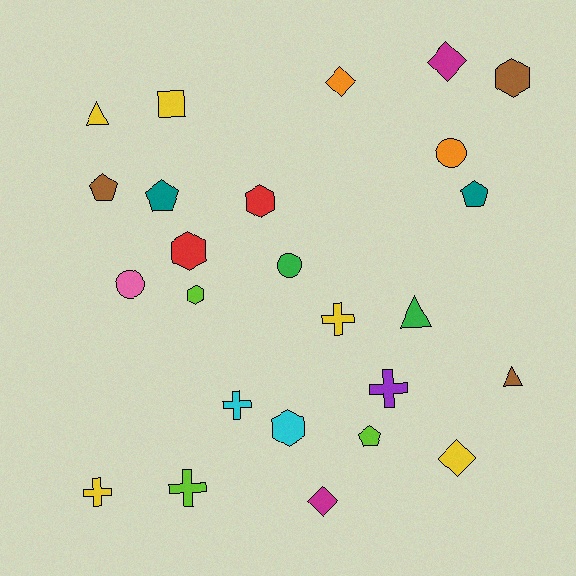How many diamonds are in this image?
There are 4 diamonds.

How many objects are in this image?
There are 25 objects.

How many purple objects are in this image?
There is 1 purple object.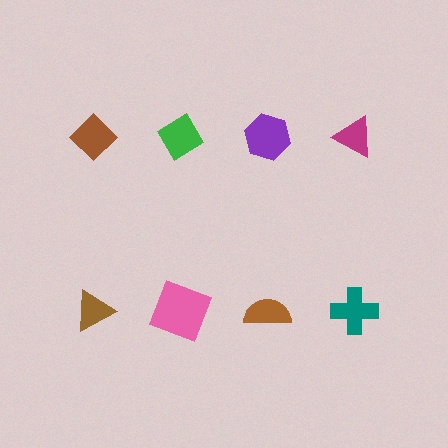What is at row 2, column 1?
A brown triangle.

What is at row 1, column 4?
A magenta triangle.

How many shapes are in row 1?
4 shapes.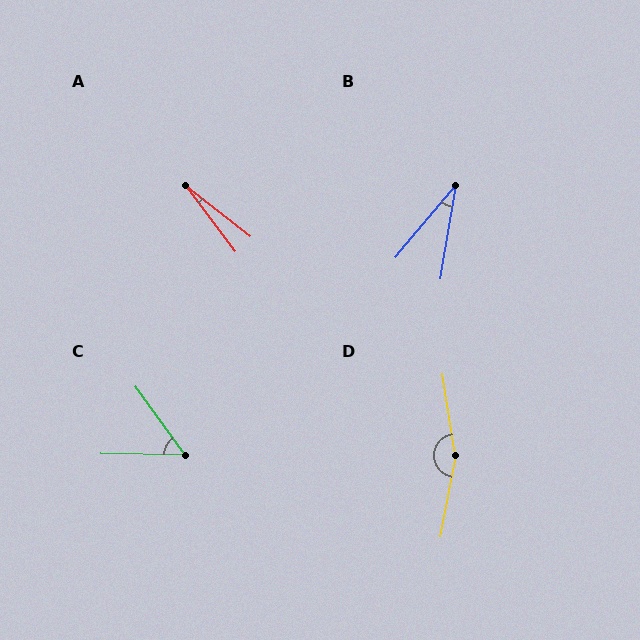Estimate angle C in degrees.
Approximately 53 degrees.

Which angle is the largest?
D, at approximately 161 degrees.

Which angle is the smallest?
A, at approximately 15 degrees.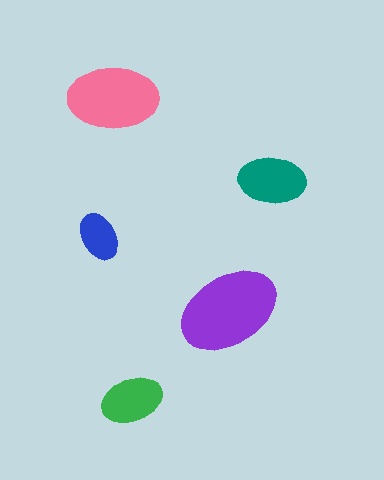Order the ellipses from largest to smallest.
the purple one, the pink one, the teal one, the green one, the blue one.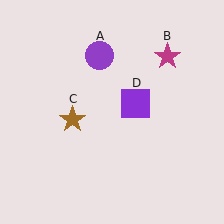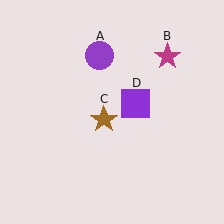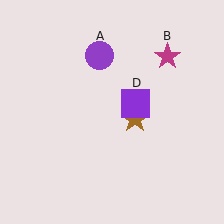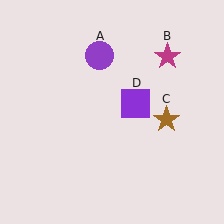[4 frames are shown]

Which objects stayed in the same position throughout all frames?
Purple circle (object A) and magenta star (object B) and purple square (object D) remained stationary.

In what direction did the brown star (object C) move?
The brown star (object C) moved right.